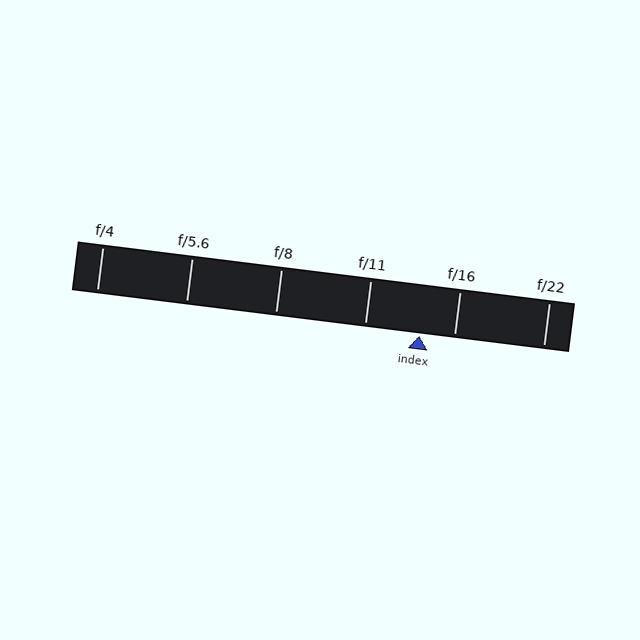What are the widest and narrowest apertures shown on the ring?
The widest aperture shown is f/4 and the narrowest is f/22.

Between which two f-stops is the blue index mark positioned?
The index mark is between f/11 and f/16.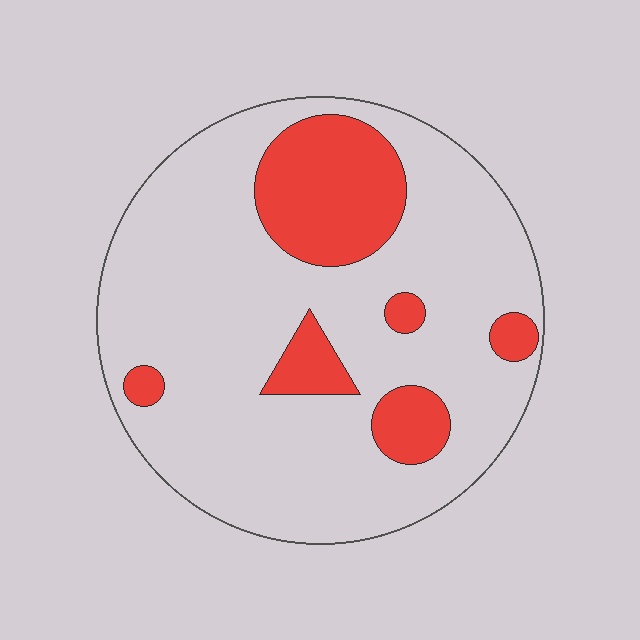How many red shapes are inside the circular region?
6.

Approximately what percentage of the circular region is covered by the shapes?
Approximately 20%.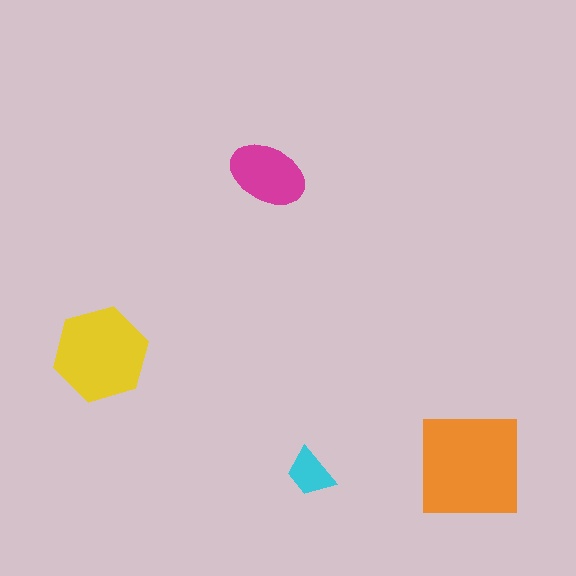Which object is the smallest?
The cyan trapezoid.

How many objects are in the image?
There are 4 objects in the image.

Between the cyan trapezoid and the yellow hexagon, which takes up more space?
The yellow hexagon.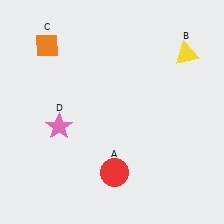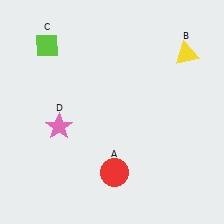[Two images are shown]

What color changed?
The diamond (C) changed from orange in Image 1 to lime in Image 2.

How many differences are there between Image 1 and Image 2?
There is 1 difference between the two images.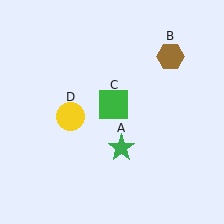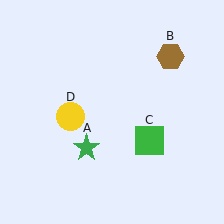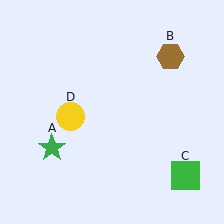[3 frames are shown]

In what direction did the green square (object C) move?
The green square (object C) moved down and to the right.